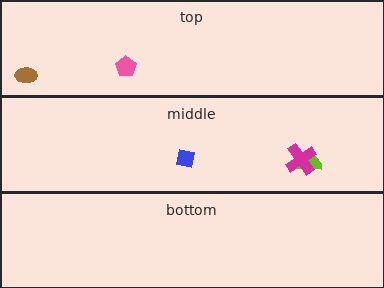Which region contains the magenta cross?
The middle region.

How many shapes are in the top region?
2.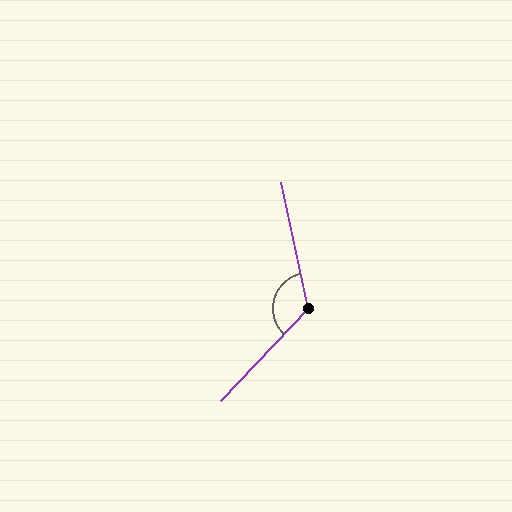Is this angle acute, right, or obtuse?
It is obtuse.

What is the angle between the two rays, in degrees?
Approximately 124 degrees.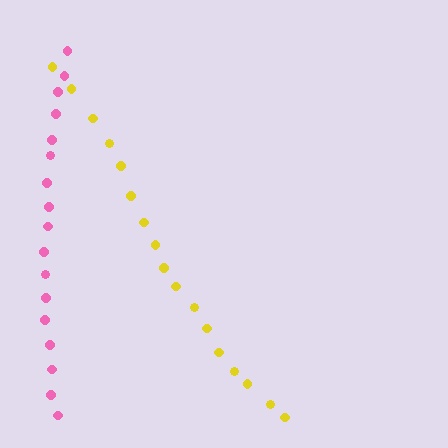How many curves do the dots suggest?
There are 2 distinct paths.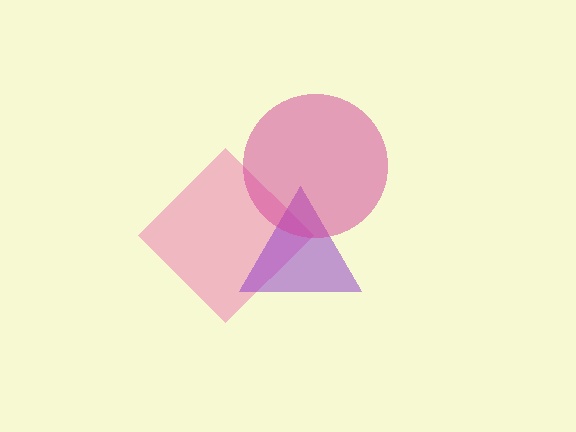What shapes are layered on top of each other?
The layered shapes are: a pink diamond, a purple triangle, a magenta circle.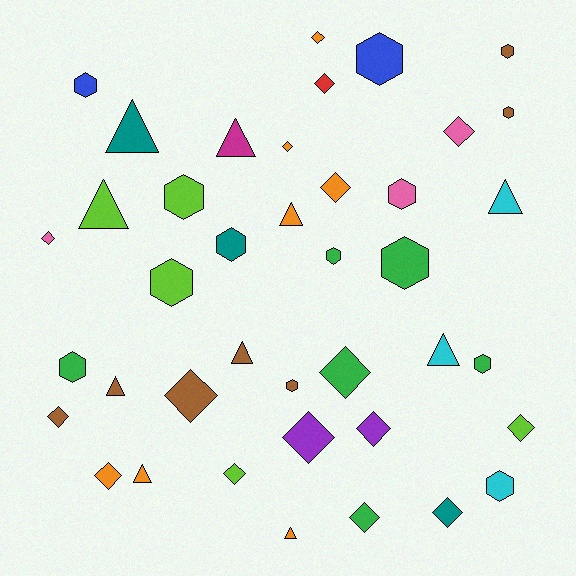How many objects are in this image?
There are 40 objects.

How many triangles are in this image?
There are 10 triangles.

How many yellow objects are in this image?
There are no yellow objects.